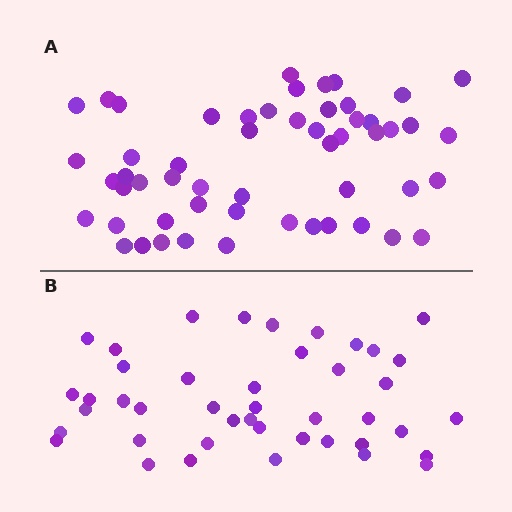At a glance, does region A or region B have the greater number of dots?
Region A (the top region) has more dots.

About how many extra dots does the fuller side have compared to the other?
Region A has roughly 12 or so more dots than region B.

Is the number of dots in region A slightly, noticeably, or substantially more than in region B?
Region A has noticeably more, but not dramatically so. The ratio is roughly 1.3 to 1.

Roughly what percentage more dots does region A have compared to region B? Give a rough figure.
About 25% more.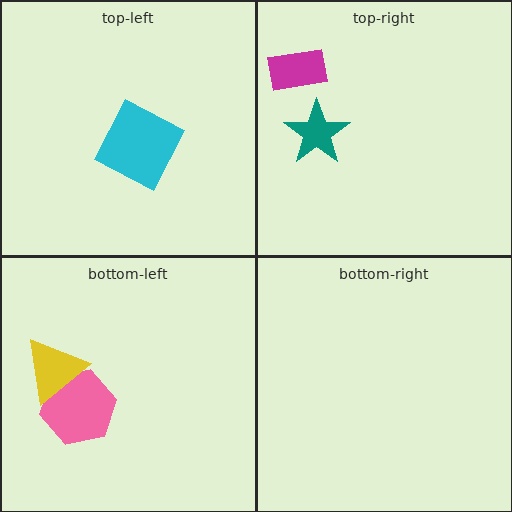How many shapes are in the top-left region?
1.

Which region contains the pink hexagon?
The bottom-left region.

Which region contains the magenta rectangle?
The top-right region.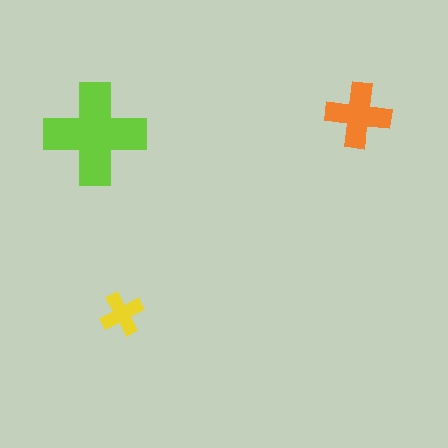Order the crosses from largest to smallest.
the lime one, the orange one, the yellow one.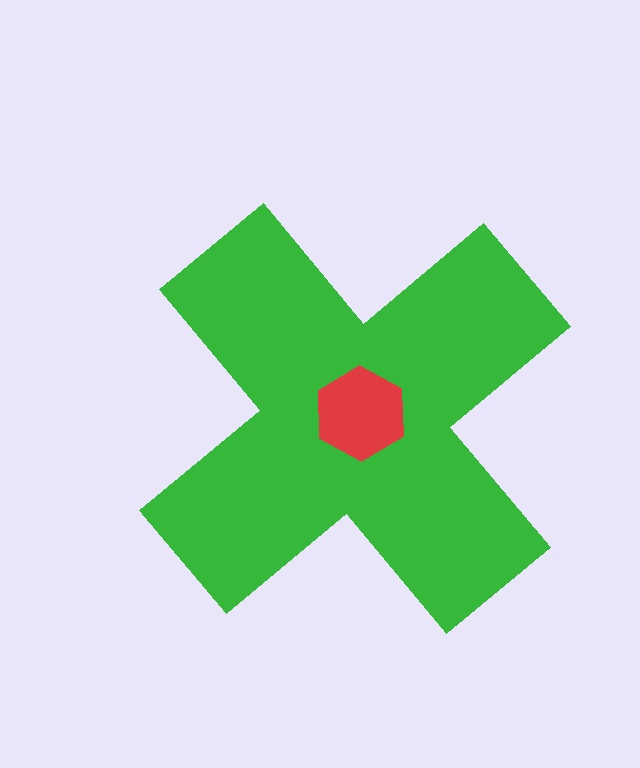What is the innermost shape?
The red hexagon.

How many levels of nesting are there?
2.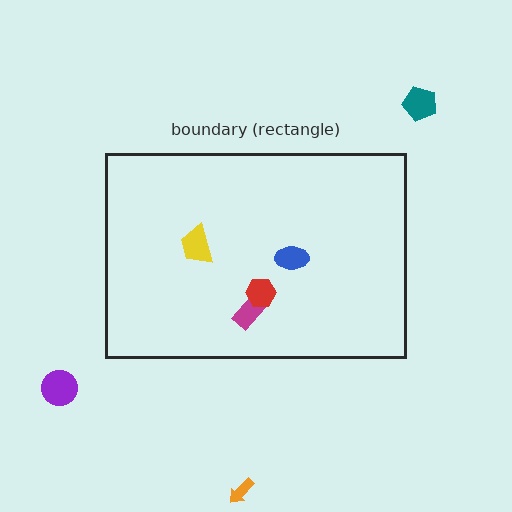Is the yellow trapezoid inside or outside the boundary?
Inside.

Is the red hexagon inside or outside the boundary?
Inside.